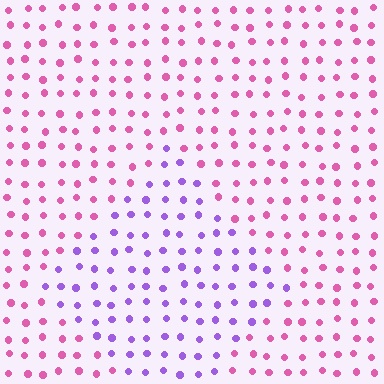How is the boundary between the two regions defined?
The boundary is defined purely by a slight shift in hue (about 53 degrees). Spacing, size, and orientation are identical on both sides.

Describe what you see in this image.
The image is filled with small pink elements in a uniform arrangement. A diamond-shaped region is visible where the elements are tinted to a slightly different hue, forming a subtle color boundary.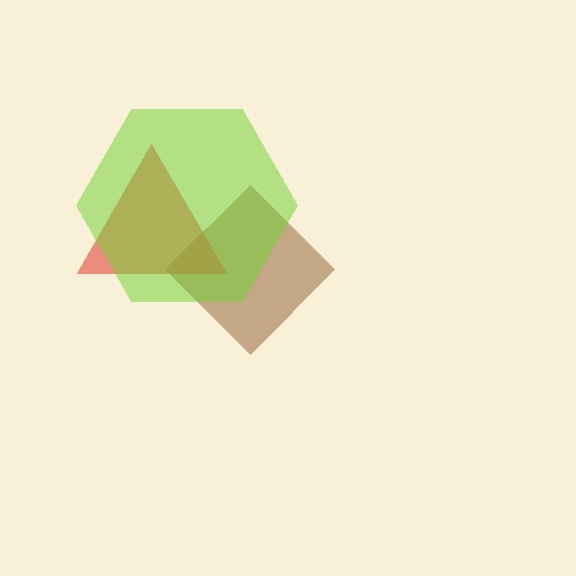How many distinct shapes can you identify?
There are 3 distinct shapes: a brown diamond, a red triangle, a lime hexagon.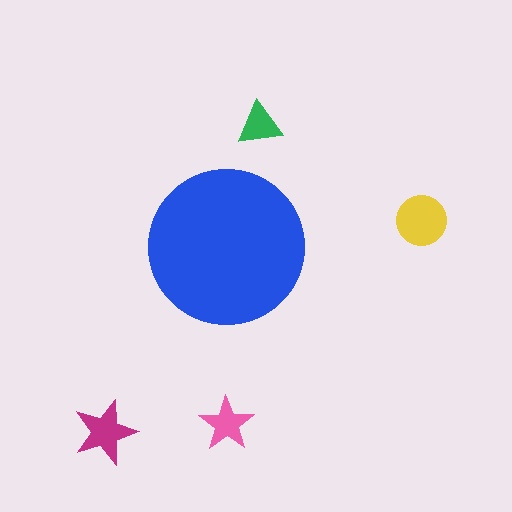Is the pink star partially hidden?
No, the pink star is fully visible.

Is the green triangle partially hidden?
No, the green triangle is fully visible.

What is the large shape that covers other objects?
A blue circle.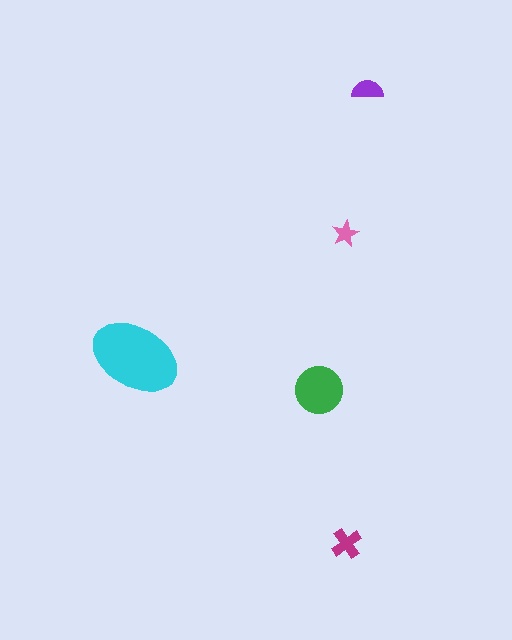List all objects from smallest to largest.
The pink star, the purple semicircle, the magenta cross, the green circle, the cyan ellipse.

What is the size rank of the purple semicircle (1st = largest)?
4th.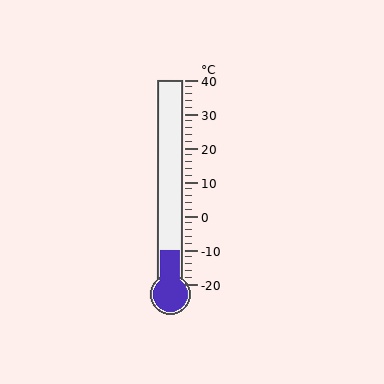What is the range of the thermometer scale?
The thermometer scale ranges from -20°C to 40°C.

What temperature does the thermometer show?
The thermometer shows approximately -10°C.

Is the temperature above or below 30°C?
The temperature is below 30°C.